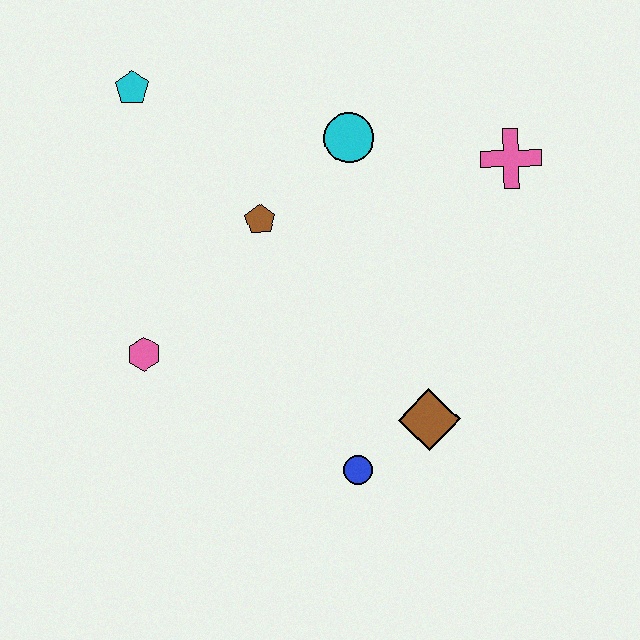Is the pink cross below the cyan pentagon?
Yes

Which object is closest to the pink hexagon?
The brown pentagon is closest to the pink hexagon.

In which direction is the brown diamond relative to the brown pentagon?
The brown diamond is below the brown pentagon.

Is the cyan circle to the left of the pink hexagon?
No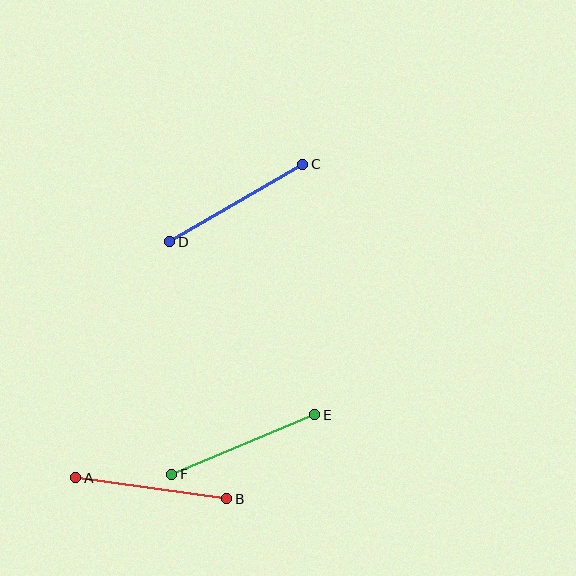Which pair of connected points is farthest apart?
Points E and F are farthest apart.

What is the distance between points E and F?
The distance is approximately 155 pixels.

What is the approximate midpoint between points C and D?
The midpoint is at approximately (236, 203) pixels.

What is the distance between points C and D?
The distance is approximately 154 pixels.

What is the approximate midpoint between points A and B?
The midpoint is at approximately (151, 488) pixels.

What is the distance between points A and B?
The distance is approximately 153 pixels.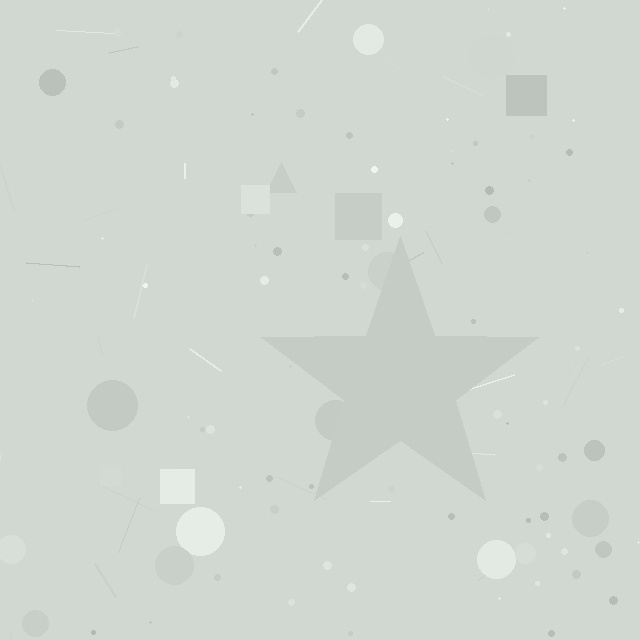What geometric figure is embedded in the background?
A star is embedded in the background.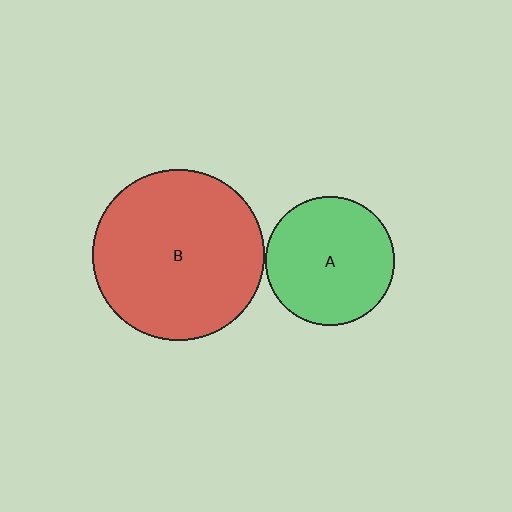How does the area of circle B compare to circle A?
Approximately 1.8 times.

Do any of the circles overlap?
No, none of the circles overlap.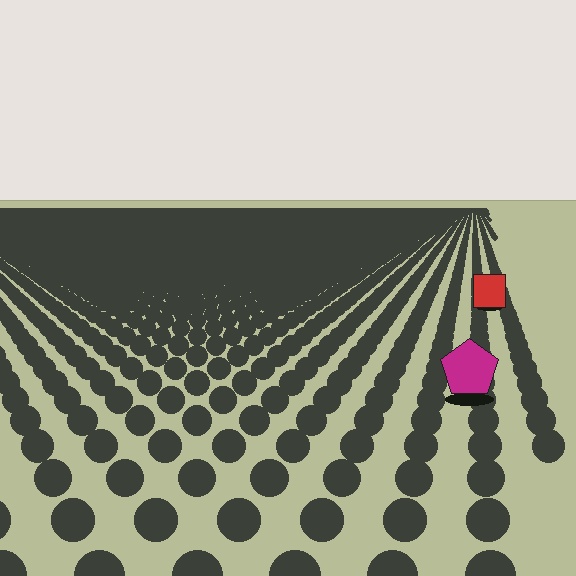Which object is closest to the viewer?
The magenta pentagon is closest. The texture marks near it are larger and more spread out.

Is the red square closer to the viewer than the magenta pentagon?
No. The magenta pentagon is closer — you can tell from the texture gradient: the ground texture is coarser near it.